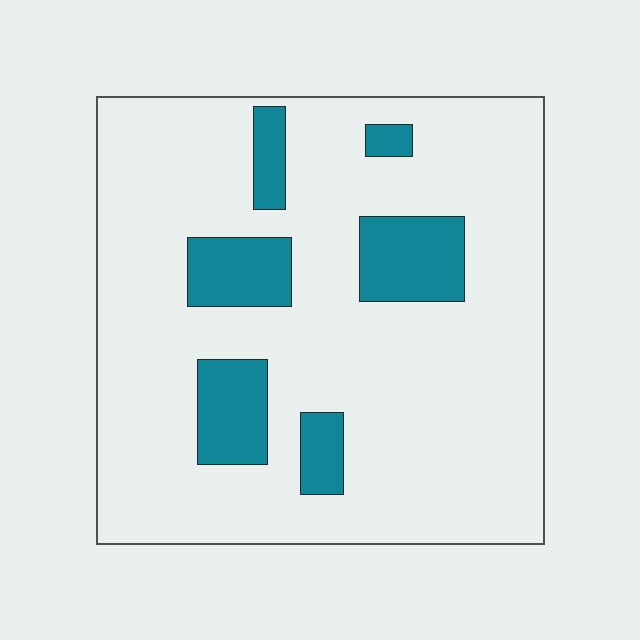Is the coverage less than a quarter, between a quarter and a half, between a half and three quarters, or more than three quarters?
Less than a quarter.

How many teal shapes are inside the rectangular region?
6.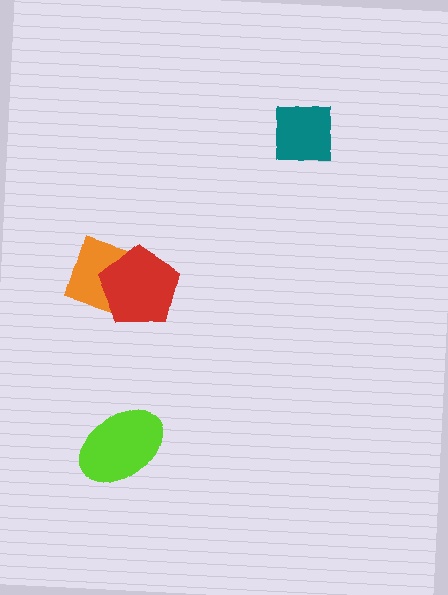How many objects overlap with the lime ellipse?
0 objects overlap with the lime ellipse.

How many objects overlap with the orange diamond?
1 object overlaps with the orange diamond.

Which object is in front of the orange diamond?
The red pentagon is in front of the orange diamond.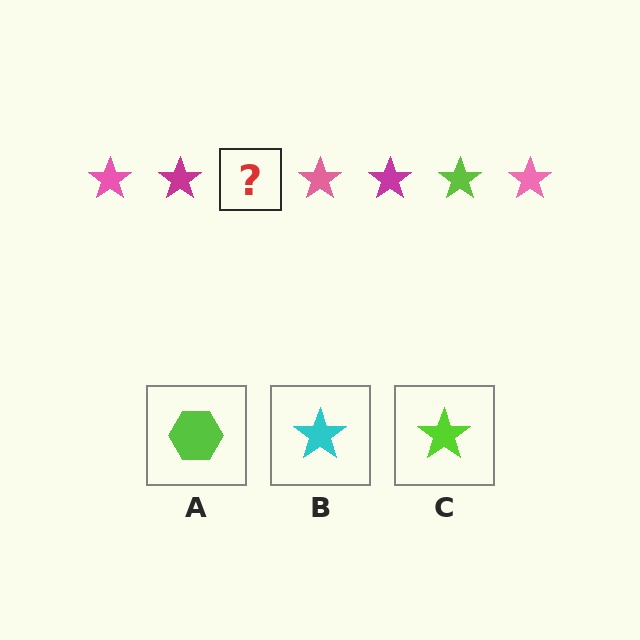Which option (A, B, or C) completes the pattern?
C.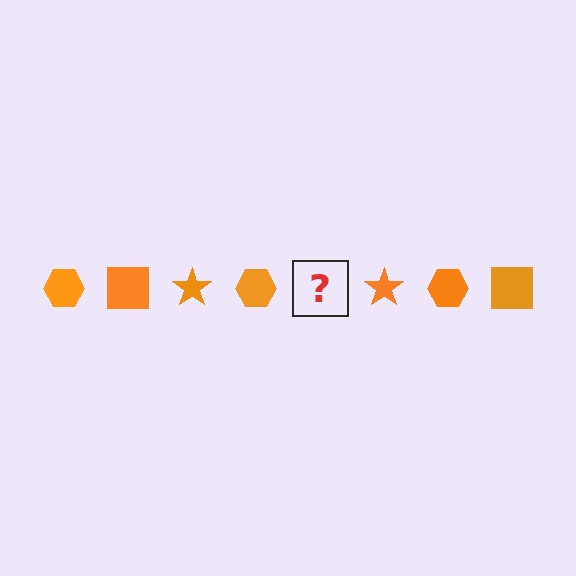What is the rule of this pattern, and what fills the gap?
The rule is that the pattern cycles through hexagon, square, star shapes in orange. The gap should be filled with an orange square.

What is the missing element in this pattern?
The missing element is an orange square.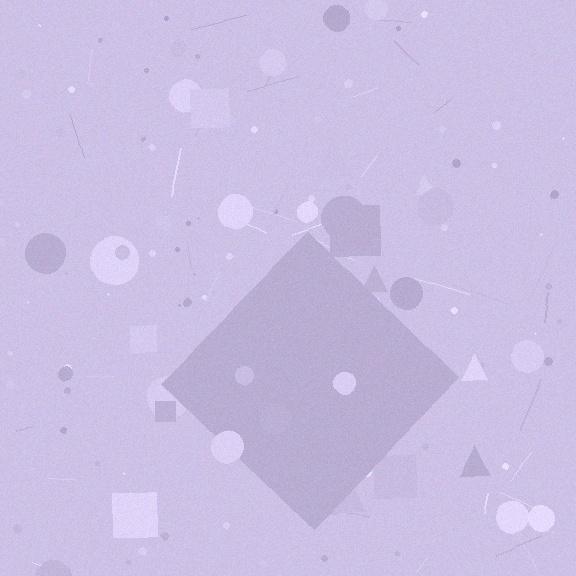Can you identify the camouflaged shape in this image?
The camouflaged shape is a diamond.